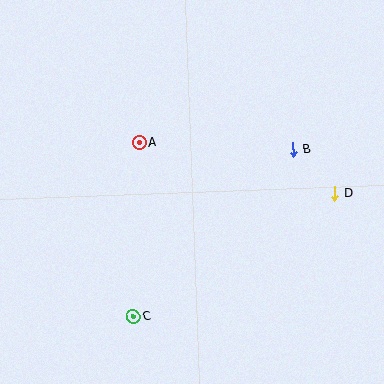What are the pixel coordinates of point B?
Point B is at (293, 149).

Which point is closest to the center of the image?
Point A at (139, 143) is closest to the center.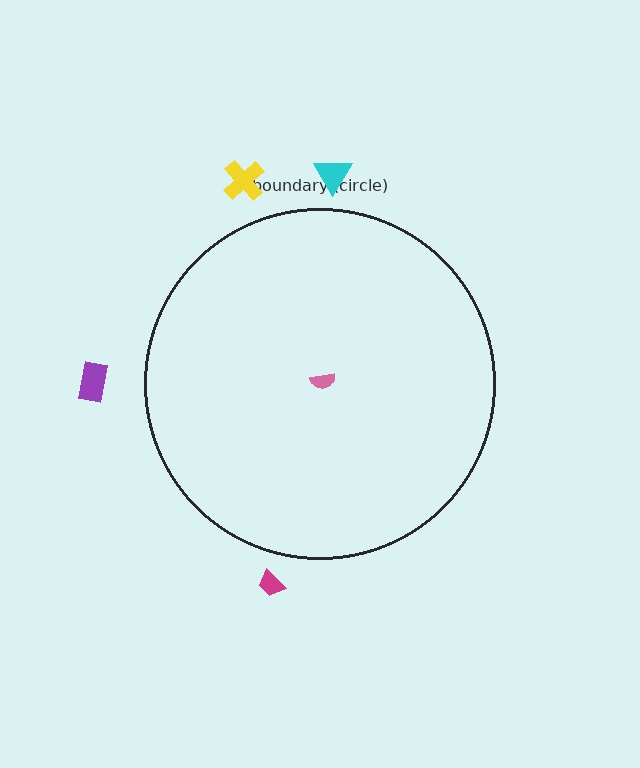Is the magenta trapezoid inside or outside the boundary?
Outside.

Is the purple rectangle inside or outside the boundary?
Outside.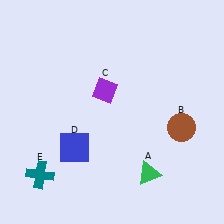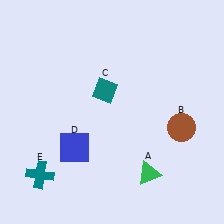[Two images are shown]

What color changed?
The diamond (C) changed from purple in Image 1 to teal in Image 2.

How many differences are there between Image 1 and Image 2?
There is 1 difference between the two images.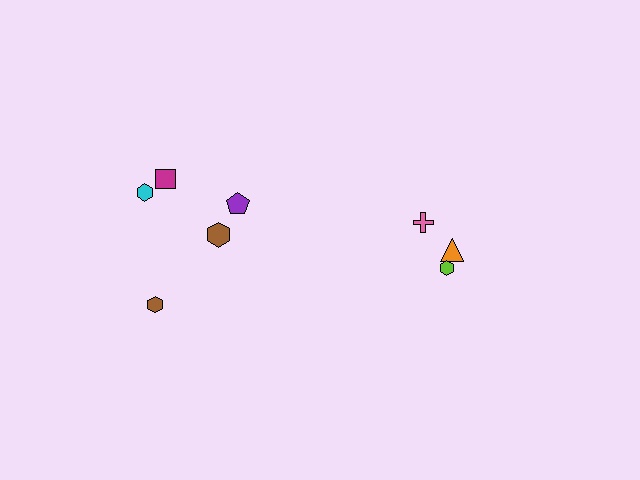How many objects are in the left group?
There are 5 objects.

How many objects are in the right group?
There are 3 objects.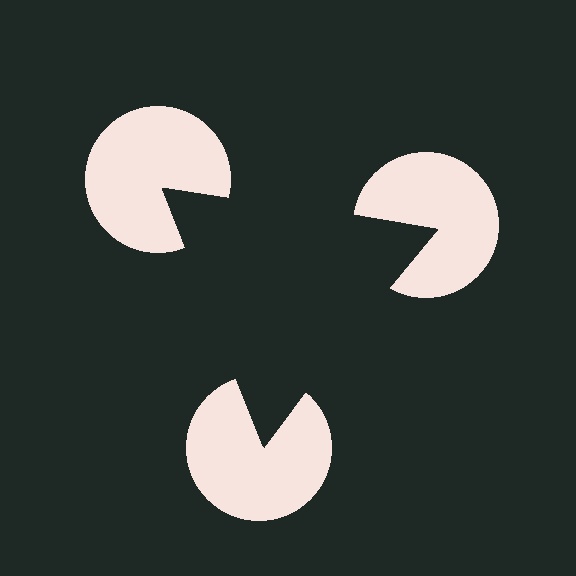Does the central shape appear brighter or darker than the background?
It typically appears slightly darker than the background, even though no actual brightness change is drawn.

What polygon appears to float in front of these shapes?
An illusory triangle — its edges are inferred from the aligned wedge cuts in the pac-man discs, not physically drawn.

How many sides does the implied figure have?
3 sides.